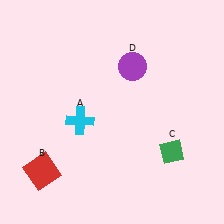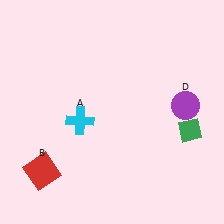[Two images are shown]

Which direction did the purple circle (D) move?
The purple circle (D) moved right.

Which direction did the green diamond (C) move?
The green diamond (C) moved up.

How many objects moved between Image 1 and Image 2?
2 objects moved between the two images.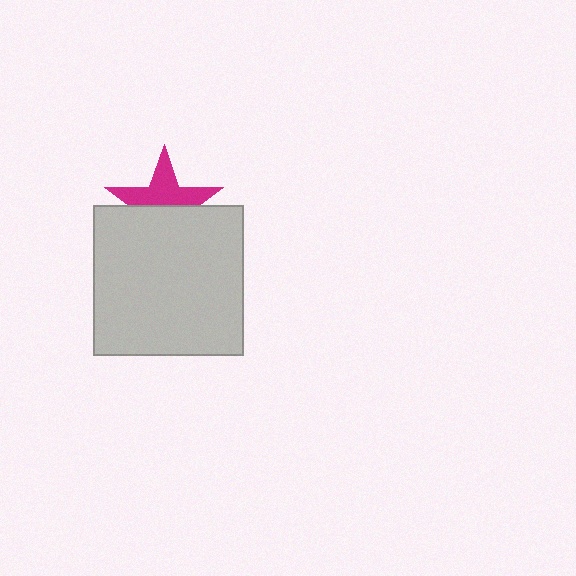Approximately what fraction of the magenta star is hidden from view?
Roughly 48% of the magenta star is hidden behind the light gray square.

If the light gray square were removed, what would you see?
You would see the complete magenta star.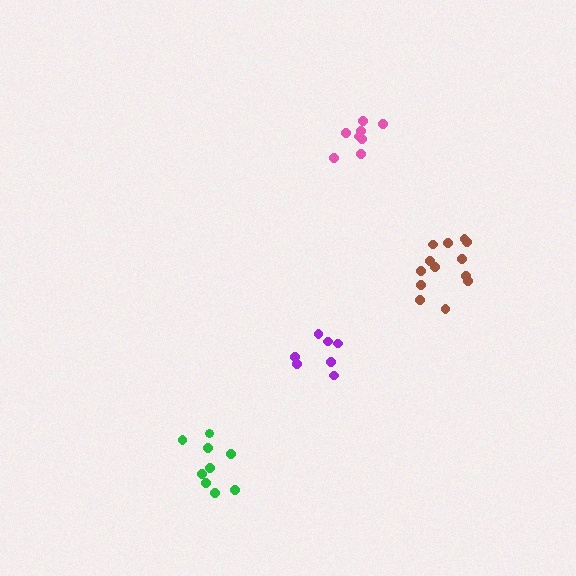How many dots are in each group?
Group 1: 13 dots, Group 2: 8 dots, Group 3: 7 dots, Group 4: 9 dots (37 total).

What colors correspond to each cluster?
The clusters are colored: brown, pink, purple, green.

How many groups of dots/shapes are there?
There are 4 groups.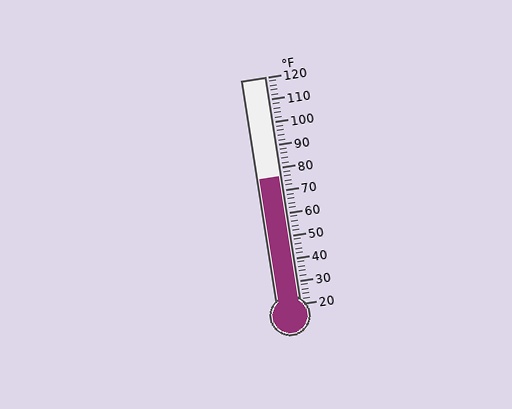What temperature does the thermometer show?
The thermometer shows approximately 76°F.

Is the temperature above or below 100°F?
The temperature is below 100°F.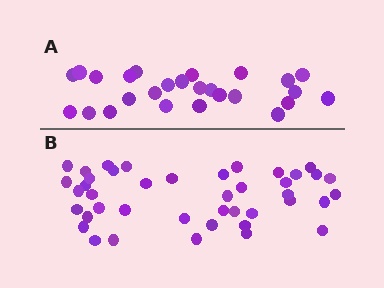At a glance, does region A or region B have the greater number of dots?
Region B (the bottom region) has more dots.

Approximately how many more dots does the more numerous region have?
Region B has approximately 15 more dots than region A.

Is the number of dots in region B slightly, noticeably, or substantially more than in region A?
Region B has substantially more. The ratio is roughly 1.6 to 1.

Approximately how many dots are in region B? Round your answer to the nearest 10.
About 40 dots. (The exact count is 42, which rounds to 40.)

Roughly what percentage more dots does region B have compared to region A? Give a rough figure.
About 60% more.